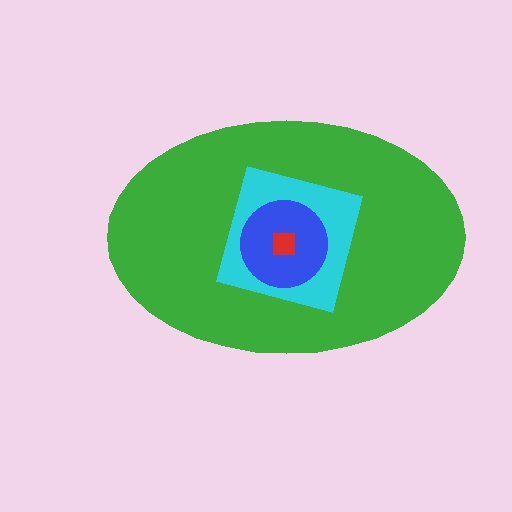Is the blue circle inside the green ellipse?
Yes.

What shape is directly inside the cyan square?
The blue circle.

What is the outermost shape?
The green ellipse.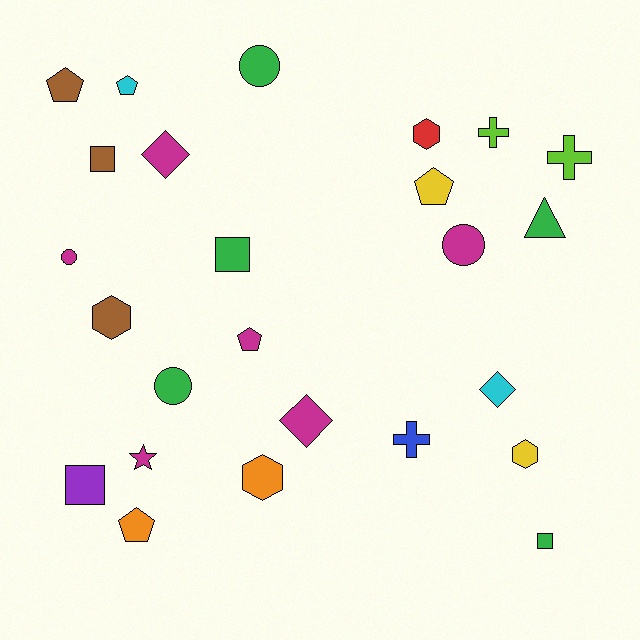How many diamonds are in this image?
There are 3 diamonds.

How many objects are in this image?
There are 25 objects.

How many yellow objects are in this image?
There are 2 yellow objects.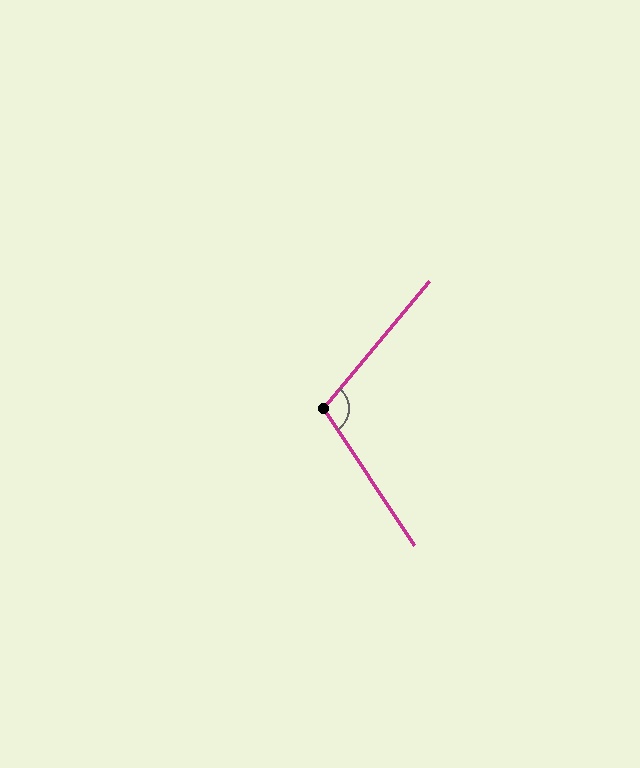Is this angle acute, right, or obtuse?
It is obtuse.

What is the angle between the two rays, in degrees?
Approximately 106 degrees.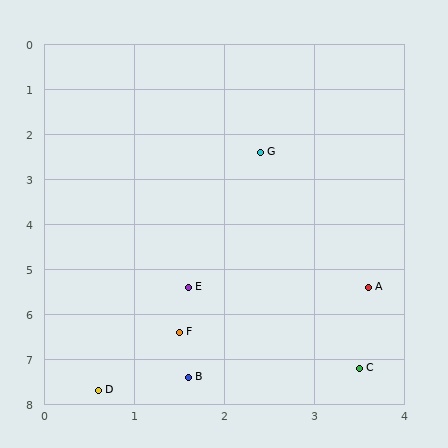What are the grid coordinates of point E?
Point E is at approximately (1.6, 5.4).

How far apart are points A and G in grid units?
Points A and G are about 3.2 grid units apart.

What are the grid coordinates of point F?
Point F is at approximately (1.5, 6.4).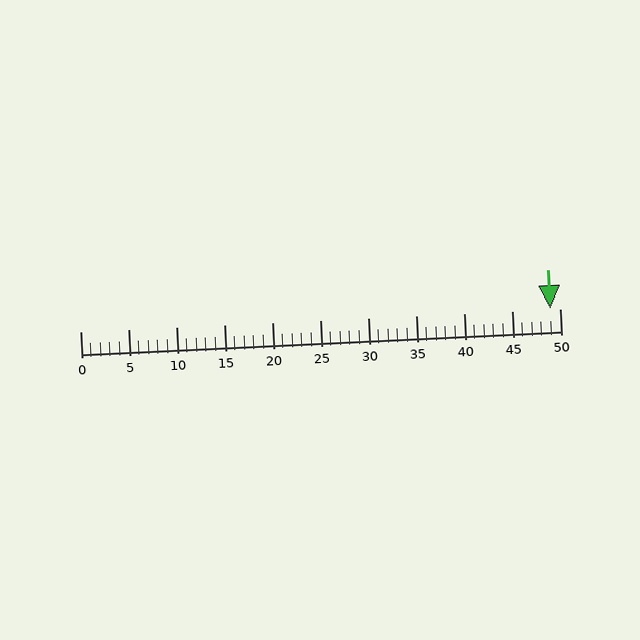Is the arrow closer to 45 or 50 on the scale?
The arrow is closer to 50.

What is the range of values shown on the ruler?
The ruler shows values from 0 to 50.